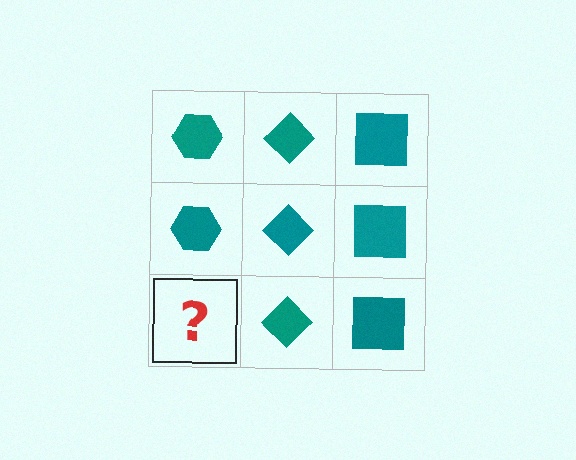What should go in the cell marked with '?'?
The missing cell should contain a teal hexagon.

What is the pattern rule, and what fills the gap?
The rule is that each column has a consistent shape. The gap should be filled with a teal hexagon.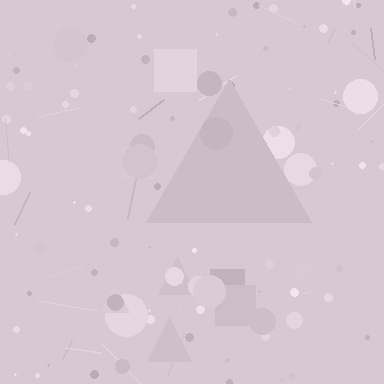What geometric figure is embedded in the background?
A triangle is embedded in the background.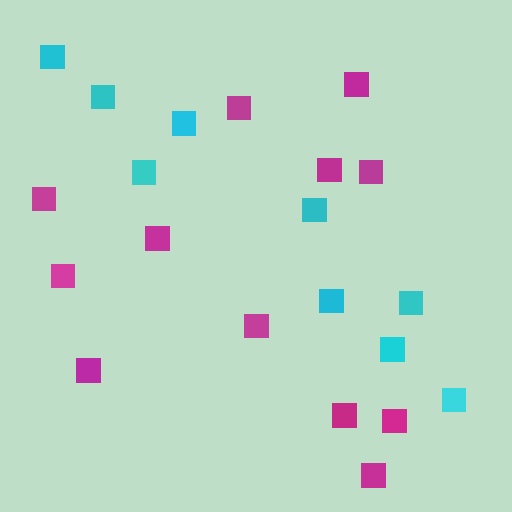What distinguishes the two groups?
There are 2 groups: one group of magenta squares (12) and one group of cyan squares (9).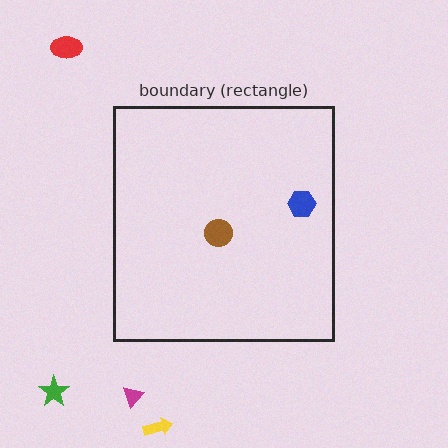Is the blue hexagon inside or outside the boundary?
Inside.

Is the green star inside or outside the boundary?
Outside.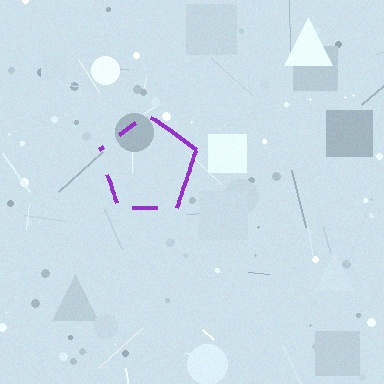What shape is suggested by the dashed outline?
The dashed outline suggests a pentagon.